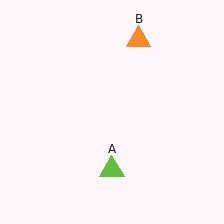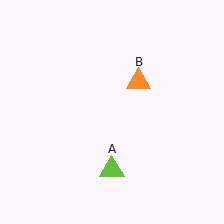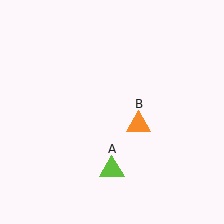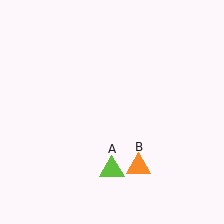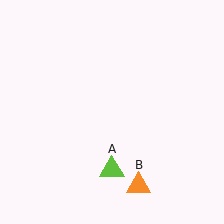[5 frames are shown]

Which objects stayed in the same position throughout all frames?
Lime triangle (object A) remained stationary.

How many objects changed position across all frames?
1 object changed position: orange triangle (object B).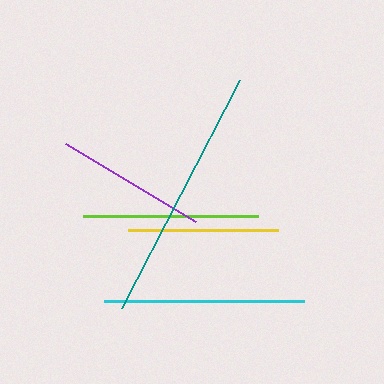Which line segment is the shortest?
The yellow line is the shortest at approximately 150 pixels.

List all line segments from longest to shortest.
From longest to shortest: teal, cyan, lime, purple, yellow.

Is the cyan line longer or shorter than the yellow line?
The cyan line is longer than the yellow line.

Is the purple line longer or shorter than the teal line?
The teal line is longer than the purple line.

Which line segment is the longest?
The teal line is the longest at approximately 256 pixels.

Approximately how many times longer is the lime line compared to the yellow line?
The lime line is approximately 1.2 times the length of the yellow line.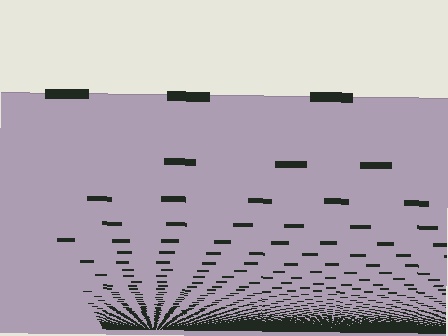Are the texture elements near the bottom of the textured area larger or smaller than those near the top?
Smaller. The gradient is inverted — elements near the bottom are smaller and denser.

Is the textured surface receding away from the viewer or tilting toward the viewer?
The surface appears to tilt toward the viewer. Texture elements get larger and sparser toward the top.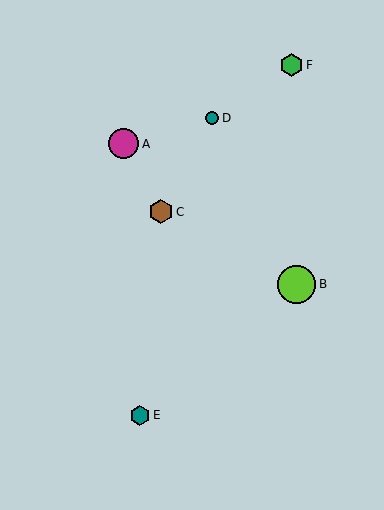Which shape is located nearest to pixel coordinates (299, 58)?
The green hexagon (labeled F) at (291, 65) is nearest to that location.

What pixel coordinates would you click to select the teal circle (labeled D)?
Click at (212, 118) to select the teal circle D.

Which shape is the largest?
The lime circle (labeled B) is the largest.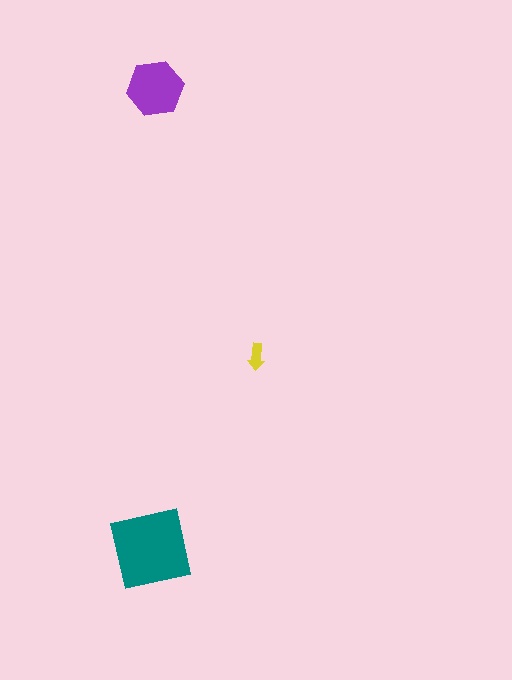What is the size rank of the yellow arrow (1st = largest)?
3rd.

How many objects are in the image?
There are 3 objects in the image.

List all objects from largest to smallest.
The teal square, the purple hexagon, the yellow arrow.